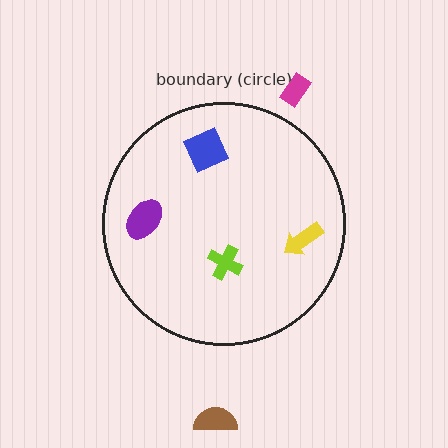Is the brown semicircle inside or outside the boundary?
Outside.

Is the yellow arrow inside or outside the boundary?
Inside.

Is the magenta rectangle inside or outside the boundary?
Outside.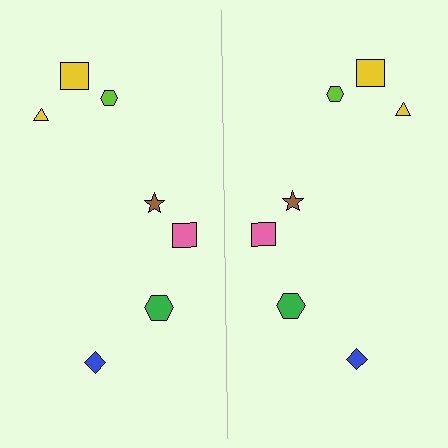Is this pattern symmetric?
Yes, this pattern has bilateral (reflection) symmetry.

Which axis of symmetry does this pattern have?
The pattern has a vertical axis of symmetry running through the center of the image.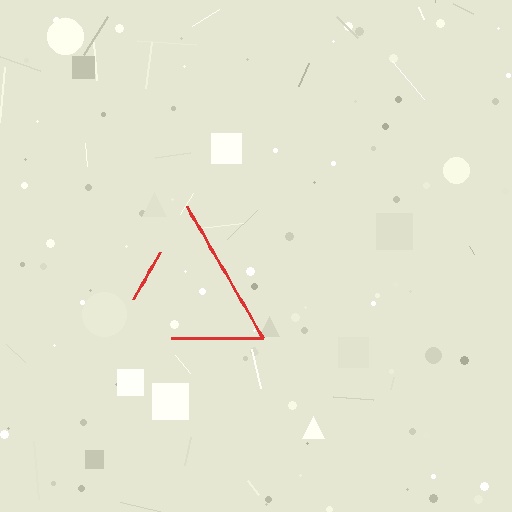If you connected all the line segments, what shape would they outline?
They would outline a triangle.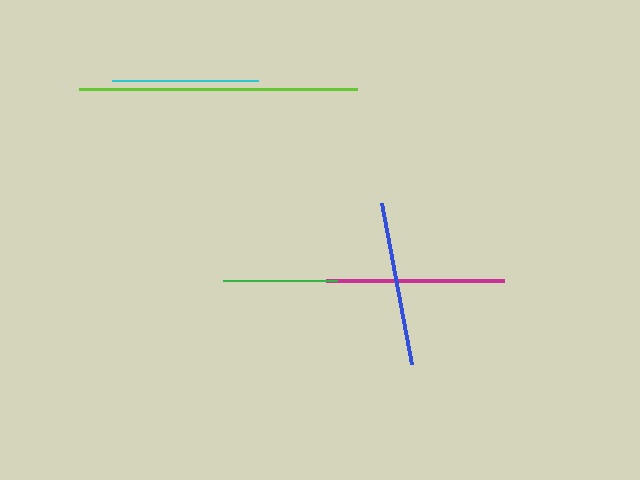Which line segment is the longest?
The lime line is the longest at approximately 279 pixels.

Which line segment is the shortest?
The green line is the shortest at approximately 114 pixels.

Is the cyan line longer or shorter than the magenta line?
The magenta line is longer than the cyan line.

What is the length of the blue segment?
The blue segment is approximately 164 pixels long.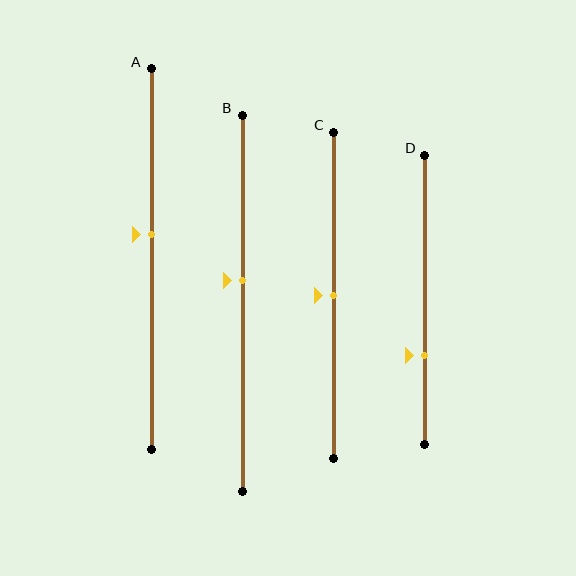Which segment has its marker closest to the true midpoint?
Segment C has its marker closest to the true midpoint.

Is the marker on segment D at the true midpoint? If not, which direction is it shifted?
No, the marker on segment D is shifted downward by about 19% of the segment length.